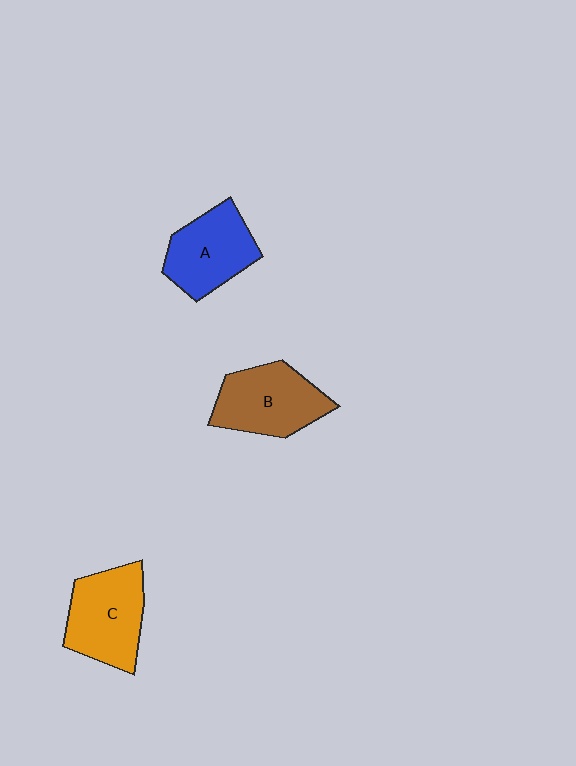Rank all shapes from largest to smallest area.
From largest to smallest: C (orange), B (brown), A (blue).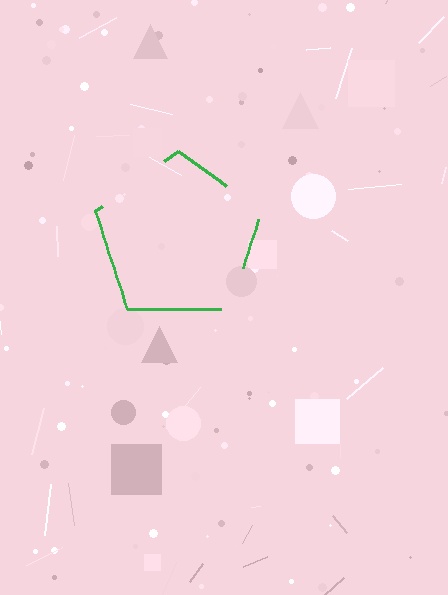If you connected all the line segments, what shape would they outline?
They would outline a pentagon.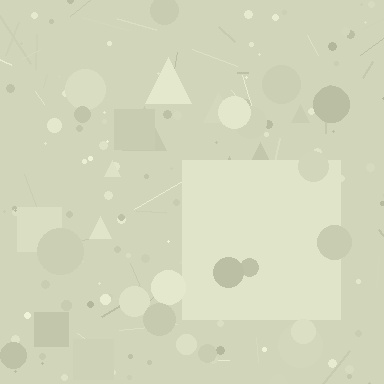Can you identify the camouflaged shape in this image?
The camouflaged shape is a square.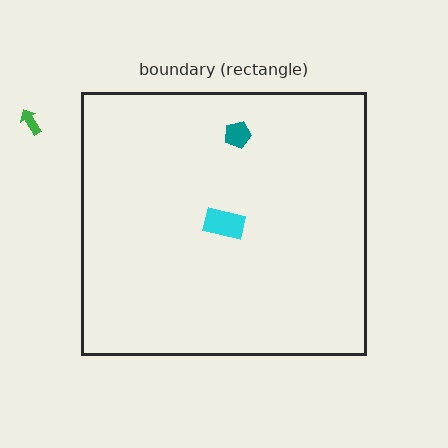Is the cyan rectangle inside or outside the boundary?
Inside.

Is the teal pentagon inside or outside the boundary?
Inside.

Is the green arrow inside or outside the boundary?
Outside.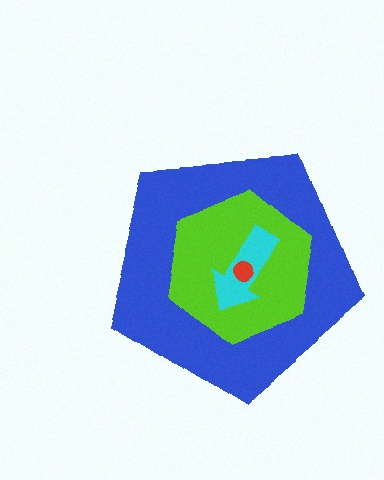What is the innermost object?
The red circle.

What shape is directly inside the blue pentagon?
The lime hexagon.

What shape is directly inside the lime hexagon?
The cyan arrow.